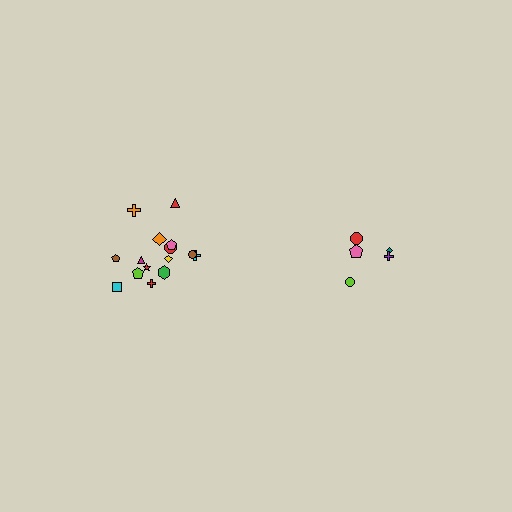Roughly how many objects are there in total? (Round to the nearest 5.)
Roughly 20 objects in total.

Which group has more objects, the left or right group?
The left group.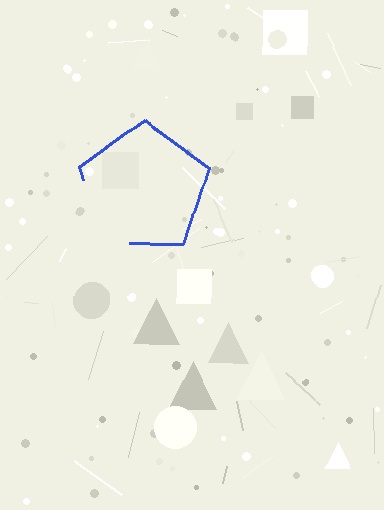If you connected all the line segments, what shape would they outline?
They would outline a pentagon.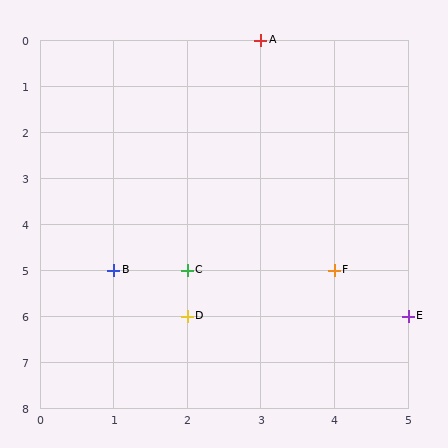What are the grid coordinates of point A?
Point A is at grid coordinates (3, 0).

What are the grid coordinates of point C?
Point C is at grid coordinates (2, 5).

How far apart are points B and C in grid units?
Points B and C are 1 column apart.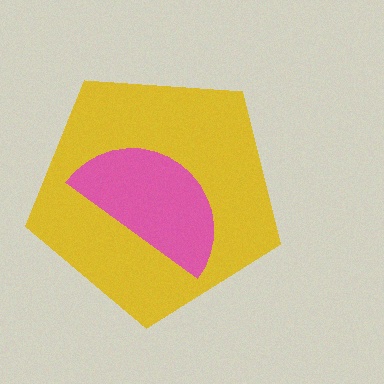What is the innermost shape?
The pink semicircle.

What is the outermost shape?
The yellow pentagon.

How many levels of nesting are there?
2.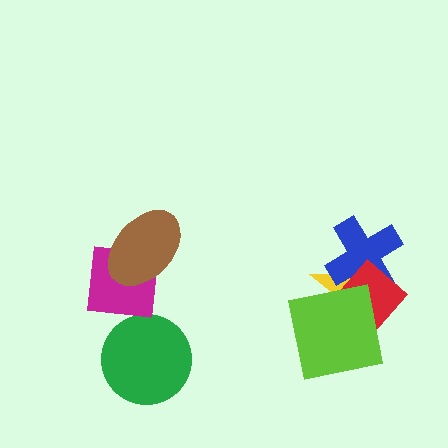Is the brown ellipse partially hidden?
No, no other shape covers it.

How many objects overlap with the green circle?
1 object overlaps with the green circle.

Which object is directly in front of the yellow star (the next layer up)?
The blue cross is directly in front of the yellow star.